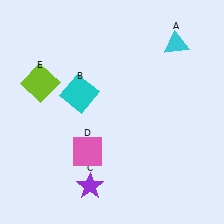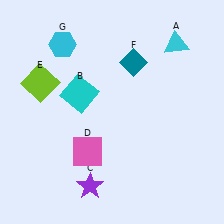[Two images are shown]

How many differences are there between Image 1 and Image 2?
There are 2 differences between the two images.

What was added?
A teal diamond (F), a cyan hexagon (G) were added in Image 2.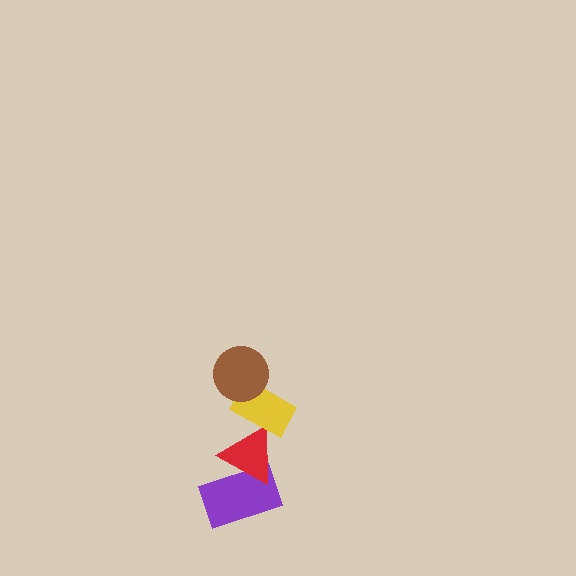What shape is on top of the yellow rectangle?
The brown circle is on top of the yellow rectangle.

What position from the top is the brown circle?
The brown circle is 1st from the top.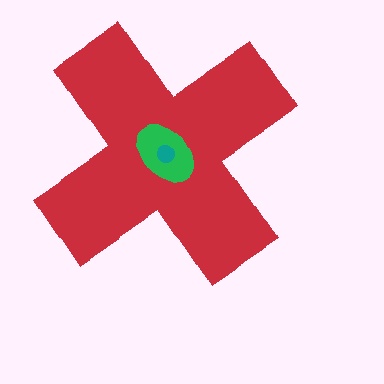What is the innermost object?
The teal circle.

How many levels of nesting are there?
3.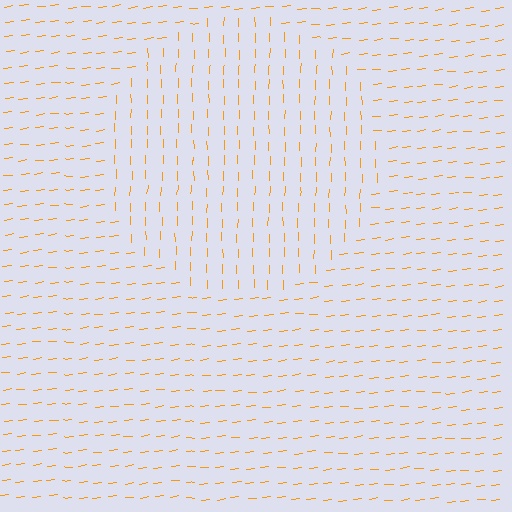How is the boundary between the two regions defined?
The boundary is defined purely by a change in line orientation (approximately 83 degrees difference). All lines are the same color and thickness.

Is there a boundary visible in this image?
Yes, there is a texture boundary formed by a change in line orientation.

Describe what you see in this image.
The image is filled with small orange line segments. A circle region in the image has lines oriented differently from the surrounding lines, creating a visible texture boundary.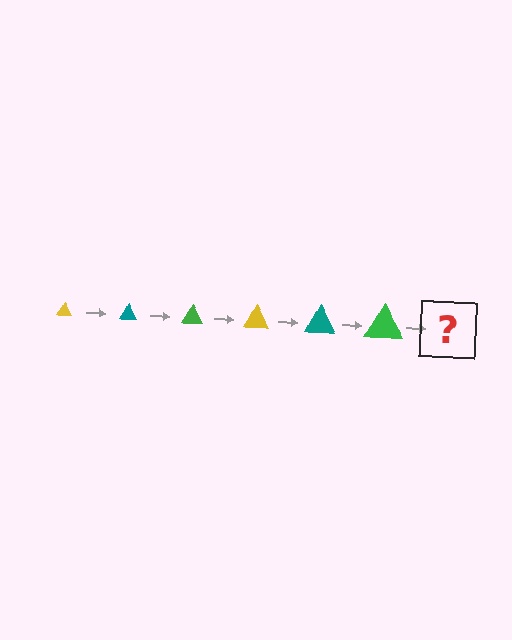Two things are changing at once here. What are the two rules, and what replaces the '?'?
The two rules are that the triangle grows larger each step and the color cycles through yellow, teal, and green. The '?' should be a yellow triangle, larger than the previous one.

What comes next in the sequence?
The next element should be a yellow triangle, larger than the previous one.